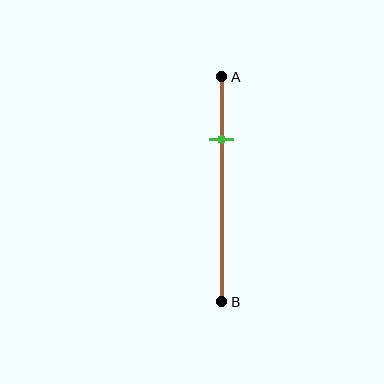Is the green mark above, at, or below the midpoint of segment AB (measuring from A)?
The green mark is above the midpoint of segment AB.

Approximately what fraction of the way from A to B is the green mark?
The green mark is approximately 30% of the way from A to B.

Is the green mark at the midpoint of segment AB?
No, the mark is at about 30% from A, not at the 50% midpoint.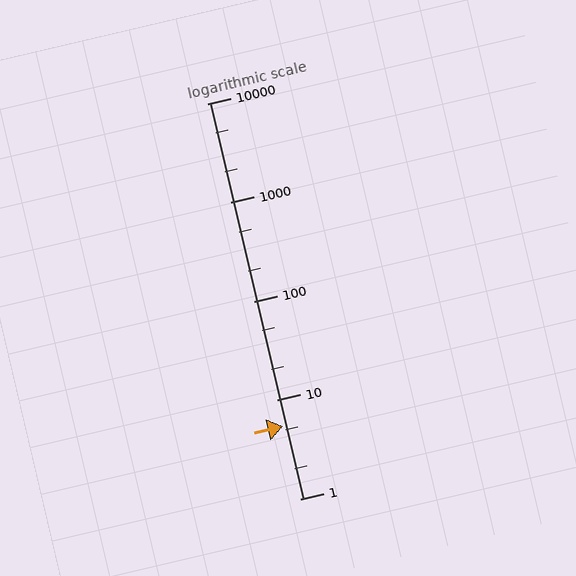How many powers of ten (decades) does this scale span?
The scale spans 4 decades, from 1 to 10000.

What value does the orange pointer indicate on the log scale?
The pointer indicates approximately 5.4.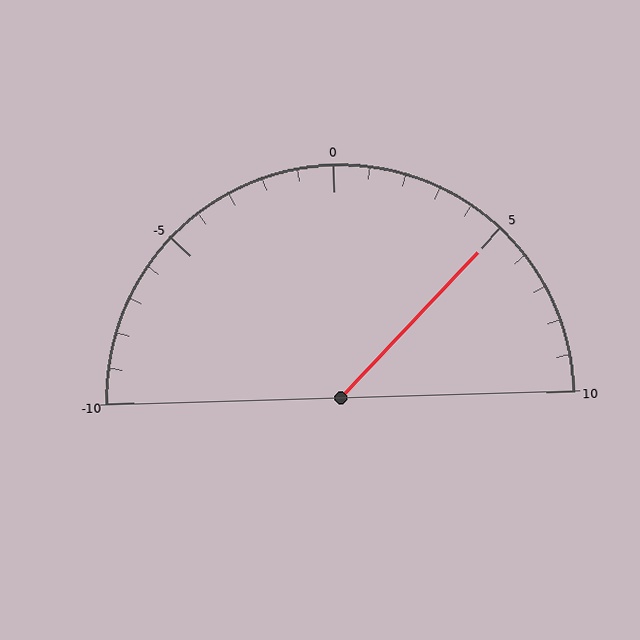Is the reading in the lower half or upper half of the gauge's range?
The reading is in the upper half of the range (-10 to 10).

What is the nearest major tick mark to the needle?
The nearest major tick mark is 5.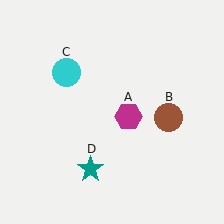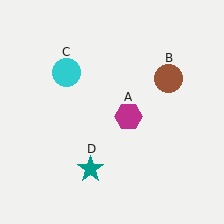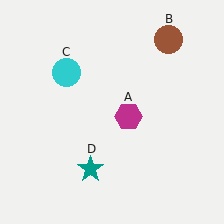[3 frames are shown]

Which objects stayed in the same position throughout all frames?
Magenta hexagon (object A) and cyan circle (object C) and teal star (object D) remained stationary.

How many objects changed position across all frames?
1 object changed position: brown circle (object B).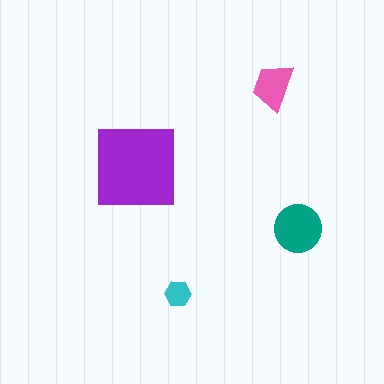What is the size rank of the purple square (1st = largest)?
1st.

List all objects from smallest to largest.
The cyan hexagon, the pink trapezoid, the teal circle, the purple square.